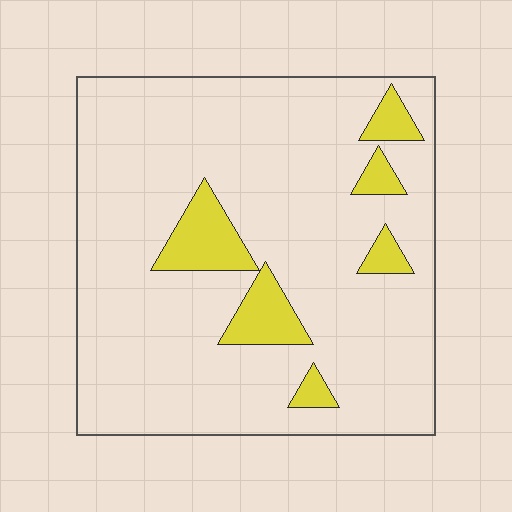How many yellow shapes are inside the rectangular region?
6.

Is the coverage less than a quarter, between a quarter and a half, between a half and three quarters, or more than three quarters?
Less than a quarter.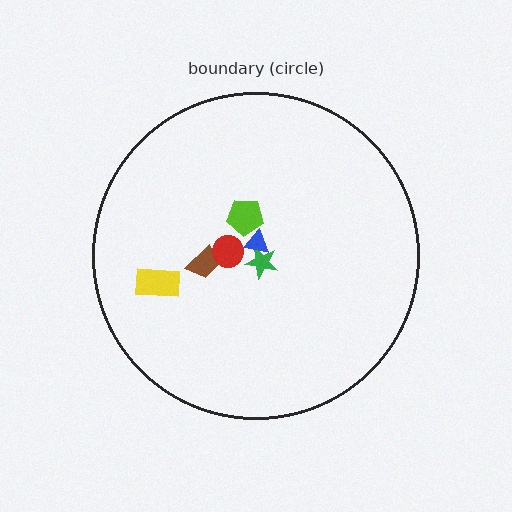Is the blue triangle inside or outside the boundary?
Inside.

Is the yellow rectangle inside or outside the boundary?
Inside.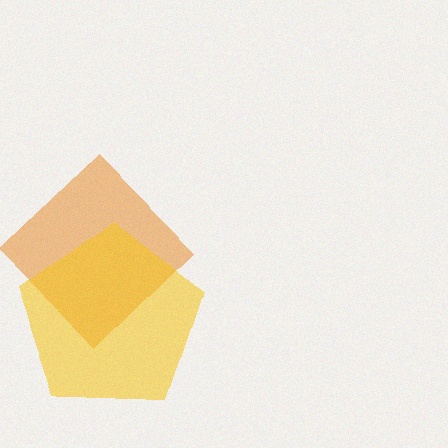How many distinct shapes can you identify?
There are 2 distinct shapes: an orange diamond, a yellow pentagon.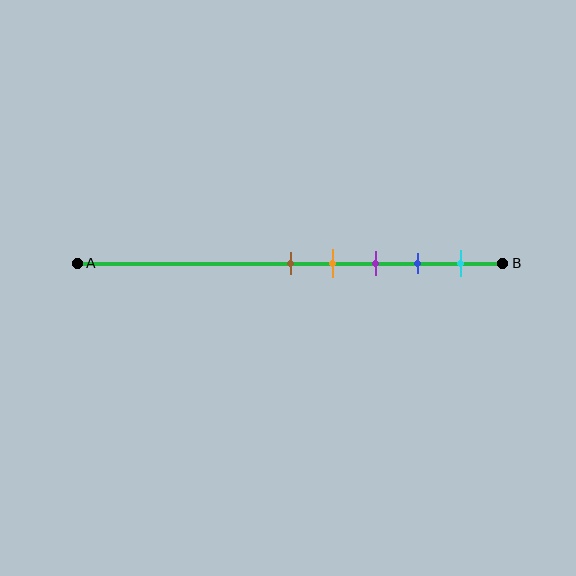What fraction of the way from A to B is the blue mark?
The blue mark is approximately 80% (0.8) of the way from A to B.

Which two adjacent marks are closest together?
The brown and orange marks are the closest adjacent pair.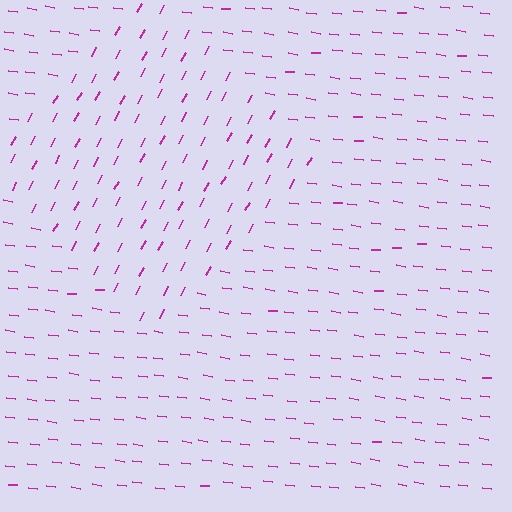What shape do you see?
I see a diamond.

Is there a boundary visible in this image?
Yes, there is a texture boundary formed by a change in line orientation.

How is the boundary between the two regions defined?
The boundary is defined purely by a change in line orientation (approximately 70 degrees difference). All lines are the same color and thickness.